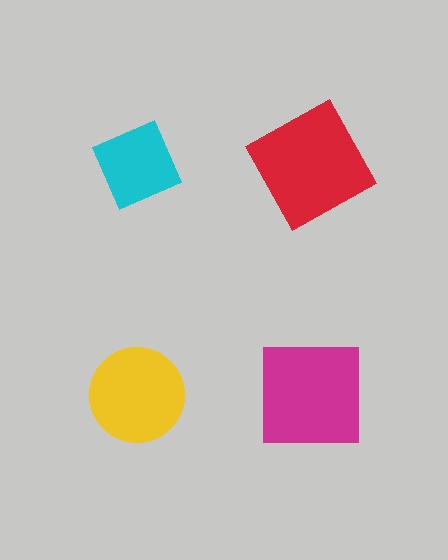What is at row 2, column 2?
A magenta square.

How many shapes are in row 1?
2 shapes.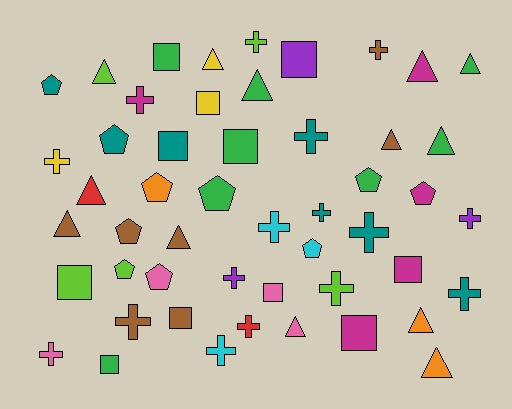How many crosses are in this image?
There are 16 crosses.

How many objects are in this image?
There are 50 objects.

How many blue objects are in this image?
There are no blue objects.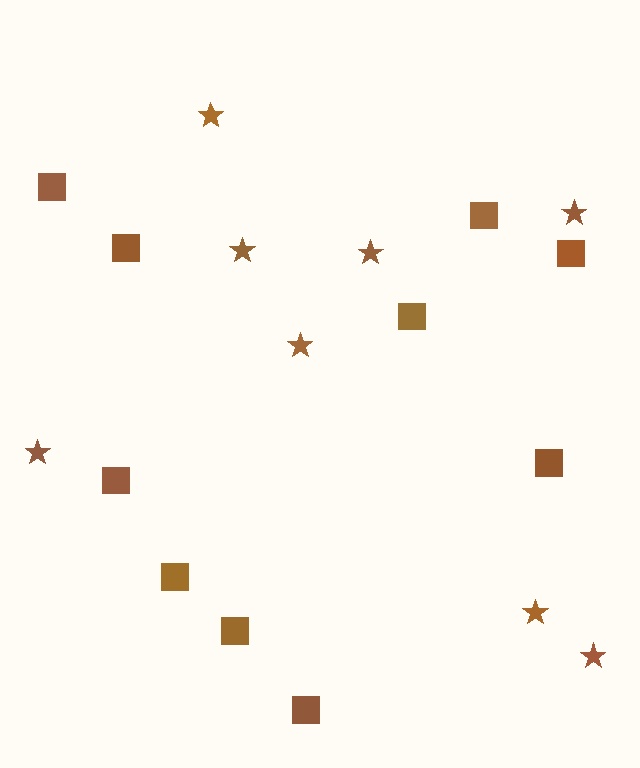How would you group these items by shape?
There are 2 groups: one group of stars (8) and one group of squares (10).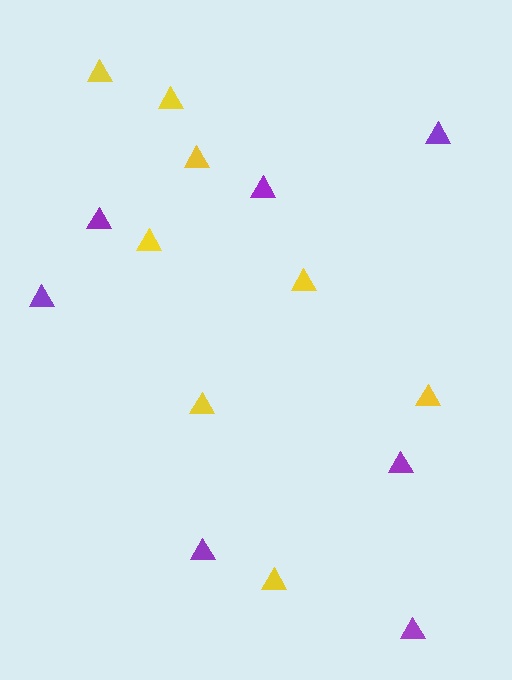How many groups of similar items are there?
There are 2 groups: one group of yellow triangles (8) and one group of purple triangles (7).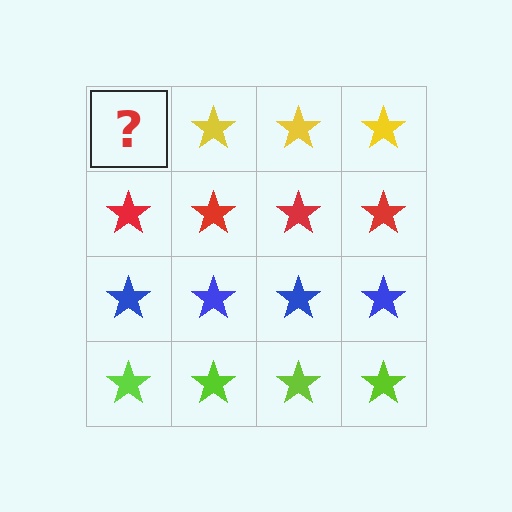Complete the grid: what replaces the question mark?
The question mark should be replaced with a yellow star.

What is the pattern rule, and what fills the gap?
The rule is that each row has a consistent color. The gap should be filled with a yellow star.